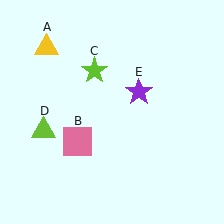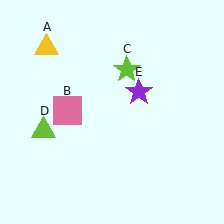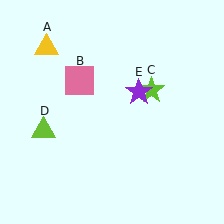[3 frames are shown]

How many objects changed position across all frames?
2 objects changed position: pink square (object B), lime star (object C).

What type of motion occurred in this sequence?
The pink square (object B), lime star (object C) rotated clockwise around the center of the scene.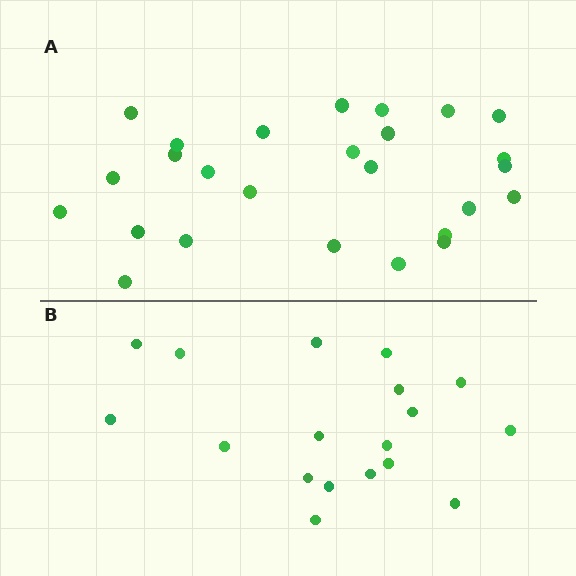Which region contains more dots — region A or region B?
Region A (the top region) has more dots.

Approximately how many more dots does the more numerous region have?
Region A has roughly 8 or so more dots than region B.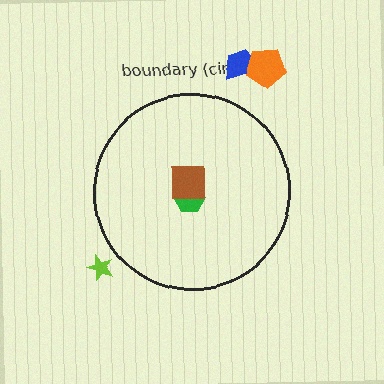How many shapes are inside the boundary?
2 inside, 3 outside.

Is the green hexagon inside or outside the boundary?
Inside.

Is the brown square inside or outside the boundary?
Inside.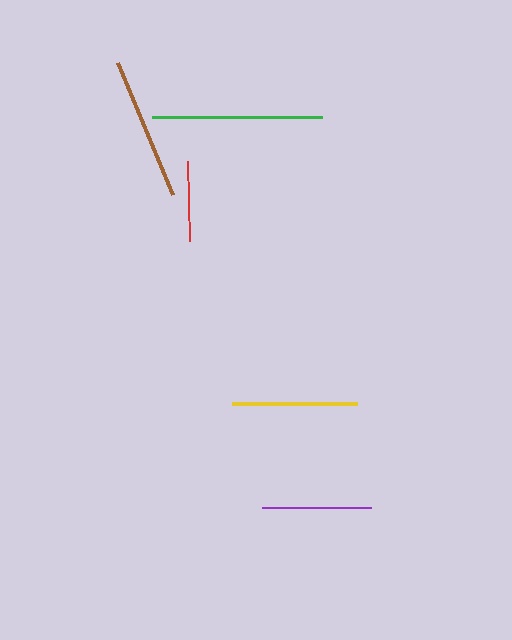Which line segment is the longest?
The green line is the longest at approximately 170 pixels.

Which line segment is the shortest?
The red line is the shortest at approximately 80 pixels.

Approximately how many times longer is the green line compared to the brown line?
The green line is approximately 1.2 times the length of the brown line.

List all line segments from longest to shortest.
From longest to shortest: green, brown, yellow, purple, red.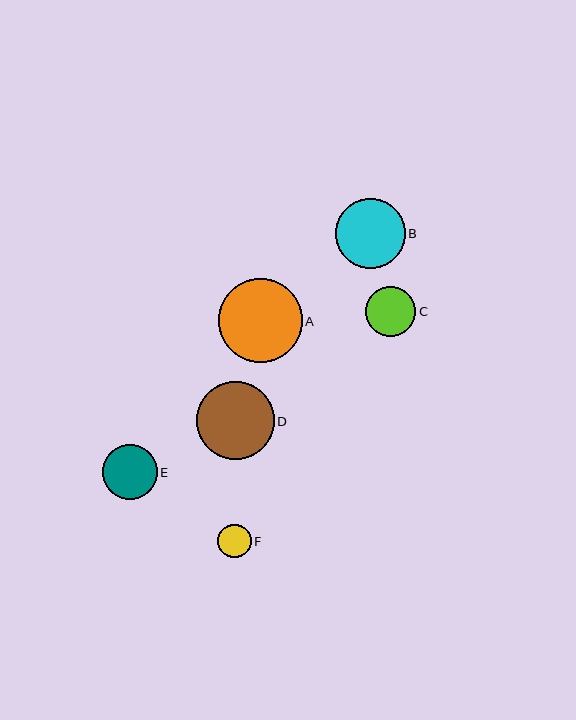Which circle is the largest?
Circle A is the largest with a size of approximately 84 pixels.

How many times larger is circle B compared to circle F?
Circle B is approximately 2.1 times the size of circle F.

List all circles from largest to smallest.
From largest to smallest: A, D, B, E, C, F.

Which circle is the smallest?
Circle F is the smallest with a size of approximately 33 pixels.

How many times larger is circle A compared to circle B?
Circle A is approximately 1.2 times the size of circle B.